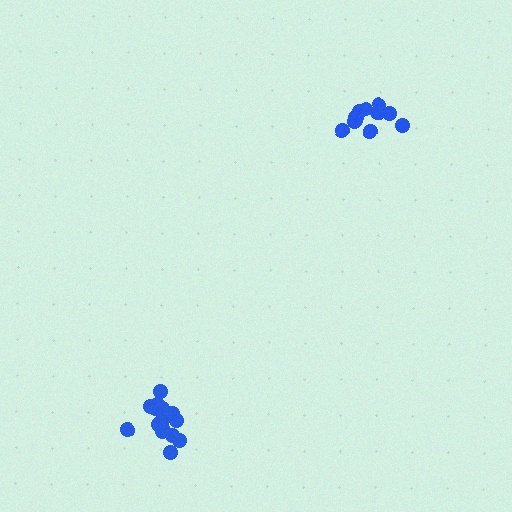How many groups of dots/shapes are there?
There are 2 groups.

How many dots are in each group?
Group 1: 12 dots, Group 2: 16 dots (28 total).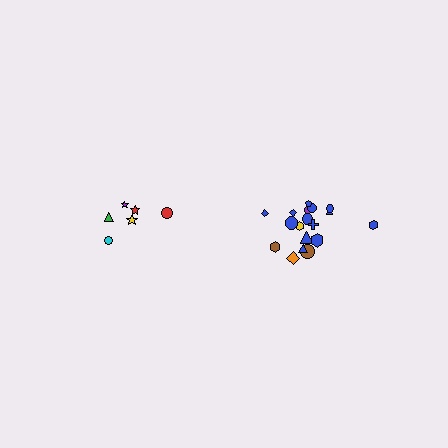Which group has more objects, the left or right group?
The right group.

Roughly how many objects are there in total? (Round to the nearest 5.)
Roughly 25 objects in total.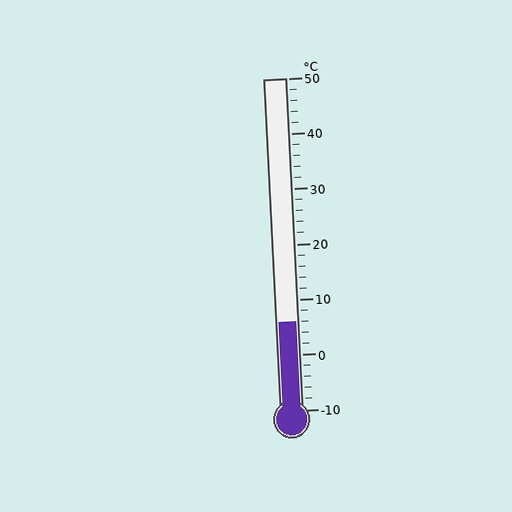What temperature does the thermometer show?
The thermometer shows approximately 6°C.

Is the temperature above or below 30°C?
The temperature is below 30°C.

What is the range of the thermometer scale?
The thermometer scale ranges from -10°C to 50°C.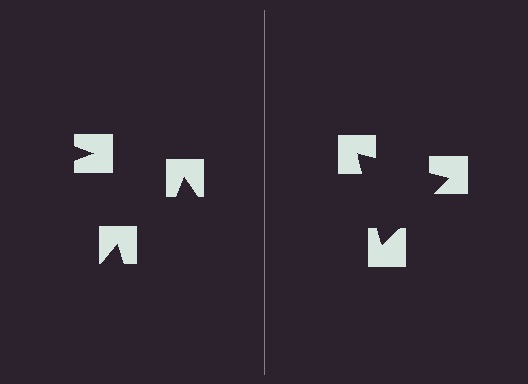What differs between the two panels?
The notched squares are positioned identically on both sides; only the wedge orientations differ. On the right they align to a triangle; on the left they are misaligned.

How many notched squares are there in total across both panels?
6 — 3 on each side.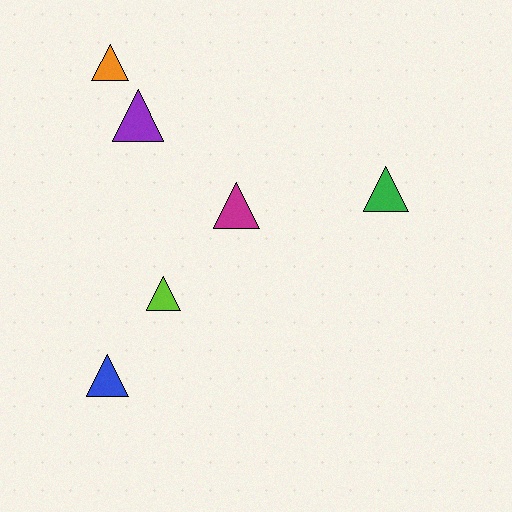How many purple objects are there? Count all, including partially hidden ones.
There is 1 purple object.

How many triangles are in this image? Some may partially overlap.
There are 6 triangles.